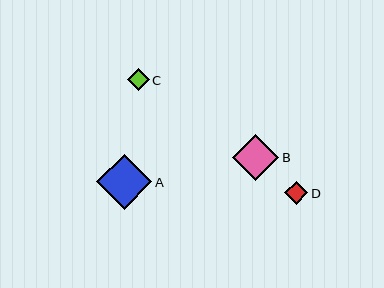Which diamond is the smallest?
Diamond C is the smallest with a size of approximately 21 pixels.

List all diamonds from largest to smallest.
From largest to smallest: A, B, D, C.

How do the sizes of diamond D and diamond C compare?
Diamond D and diamond C are approximately the same size.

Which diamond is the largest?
Diamond A is the largest with a size of approximately 56 pixels.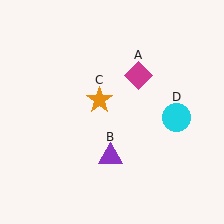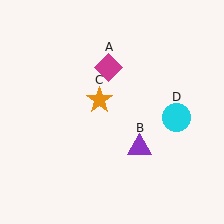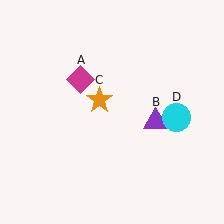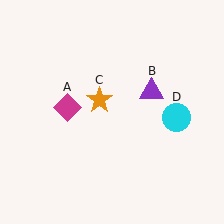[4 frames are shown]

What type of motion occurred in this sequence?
The magenta diamond (object A), purple triangle (object B) rotated counterclockwise around the center of the scene.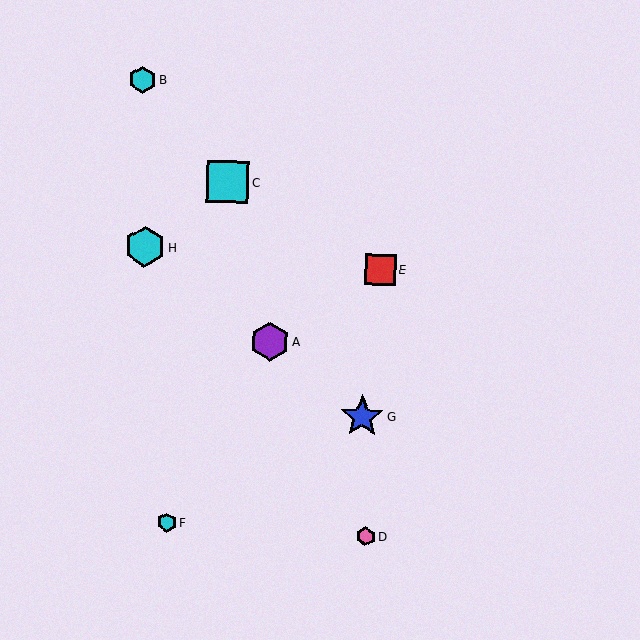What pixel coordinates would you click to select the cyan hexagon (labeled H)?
Click at (145, 247) to select the cyan hexagon H.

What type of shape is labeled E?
Shape E is a red square.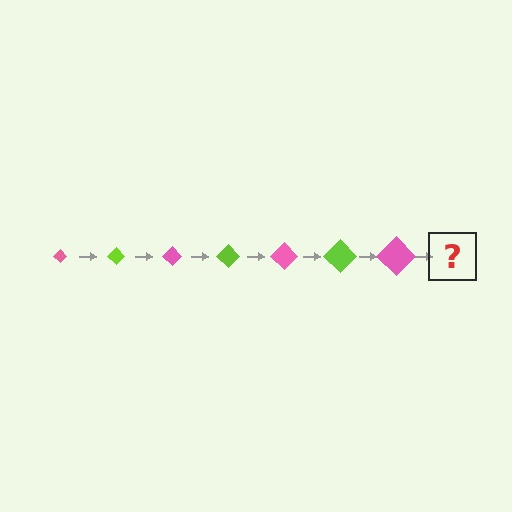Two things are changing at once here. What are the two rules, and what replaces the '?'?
The two rules are that the diamond grows larger each step and the color cycles through pink and lime. The '?' should be a lime diamond, larger than the previous one.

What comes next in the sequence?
The next element should be a lime diamond, larger than the previous one.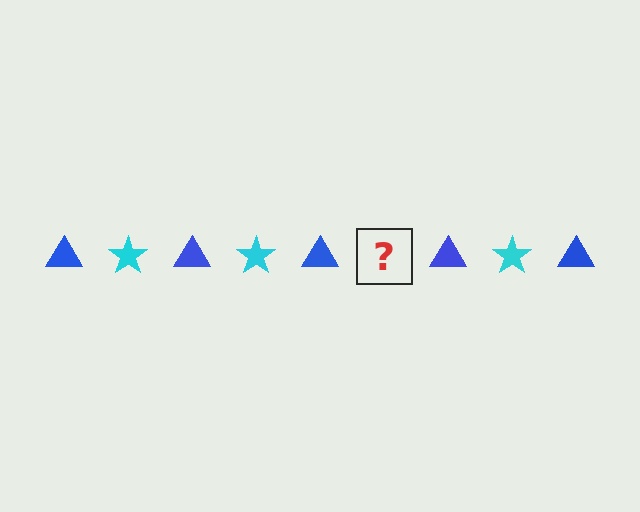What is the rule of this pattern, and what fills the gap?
The rule is that the pattern alternates between blue triangle and cyan star. The gap should be filled with a cyan star.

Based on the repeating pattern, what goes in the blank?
The blank should be a cyan star.